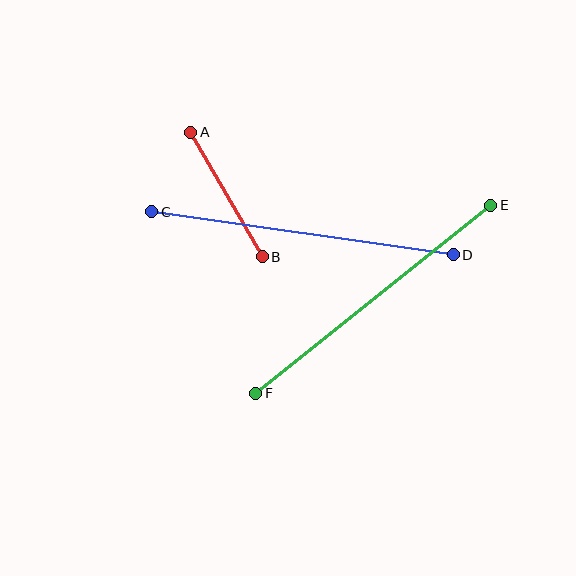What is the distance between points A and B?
The distance is approximately 144 pixels.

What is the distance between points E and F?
The distance is approximately 301 pixels.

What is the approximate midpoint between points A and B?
The midpoint is at approximately (227, 195) pixels.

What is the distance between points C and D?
The distance is approximately 304 pixels.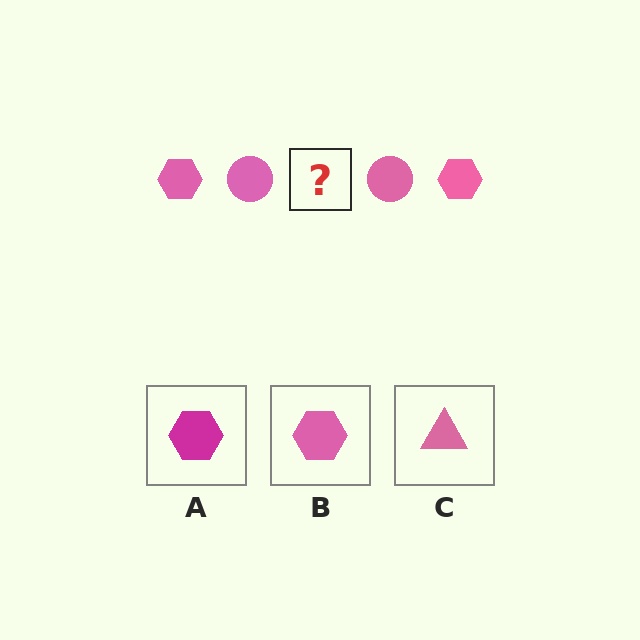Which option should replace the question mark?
Option B.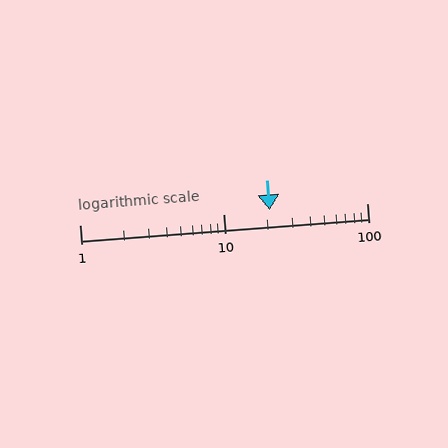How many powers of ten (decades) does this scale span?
The scale spans 2 decades, from 1 to 100.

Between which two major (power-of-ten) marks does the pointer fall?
The pointer is between 10 and 100.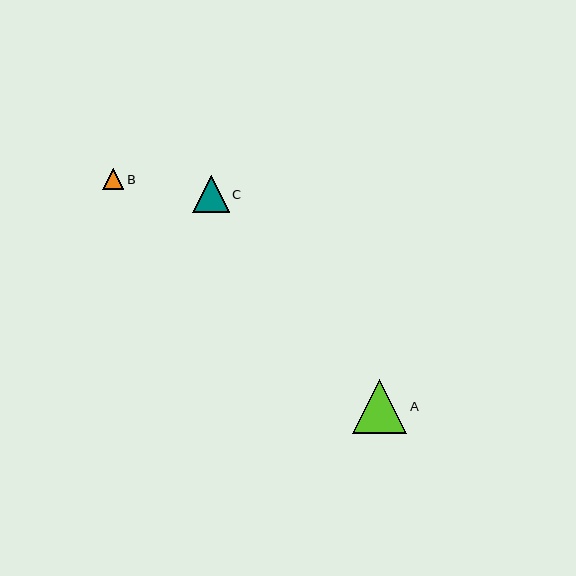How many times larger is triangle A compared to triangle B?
Triangle A is approximately 2.5 times the size of triangle B.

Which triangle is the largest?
Triangle A is the largest with a size of approximately 54 pixels.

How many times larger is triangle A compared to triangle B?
Triangle A is approximately 2.5 times the size of triangle B.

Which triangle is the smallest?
Triangle B is the smallest with a size of approximately 22 pixels.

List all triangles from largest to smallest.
From largest to smallest: A, C, B.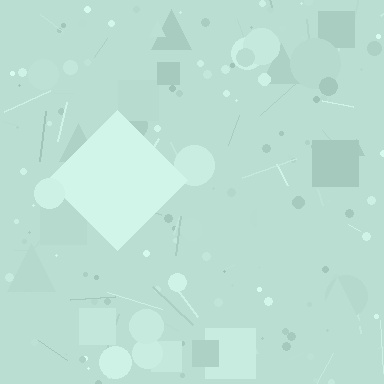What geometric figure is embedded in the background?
A diamond is embedded in the background.